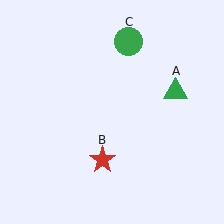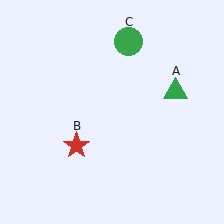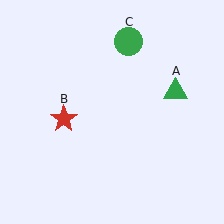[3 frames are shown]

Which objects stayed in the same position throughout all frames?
Green triangle (object A) and green circle (object C) remained stationary.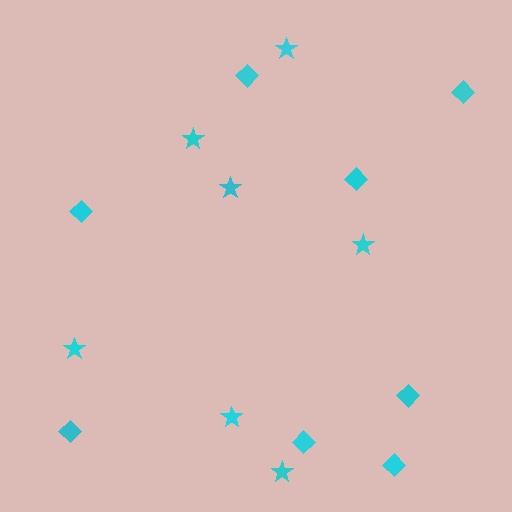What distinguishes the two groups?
There are 2 groups: one group of diamonds (8) and one group of stars (7).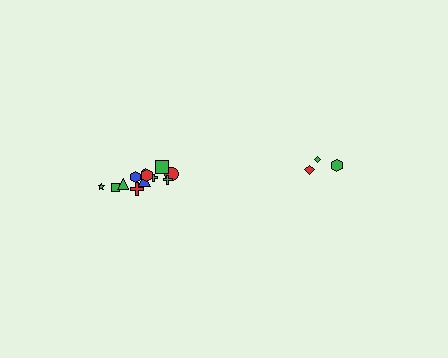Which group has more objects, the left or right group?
The left group.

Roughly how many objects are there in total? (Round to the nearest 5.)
Roughly 15 objects in total.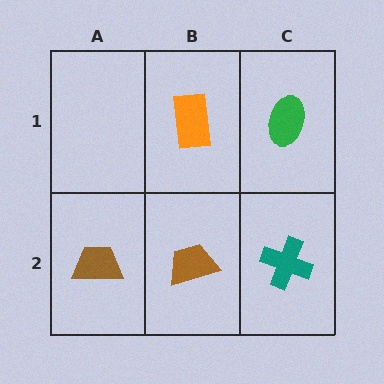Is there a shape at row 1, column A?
No, that cell is empty.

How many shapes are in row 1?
2 shapes.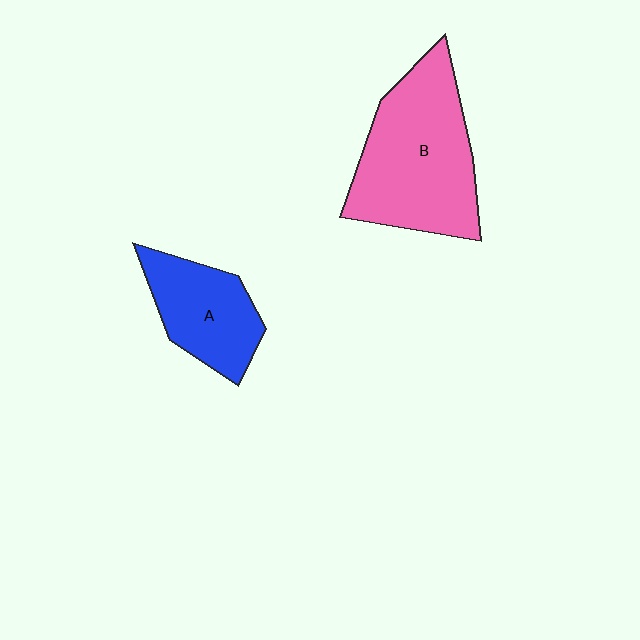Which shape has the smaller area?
Shape A (blue).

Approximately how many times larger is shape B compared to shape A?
Approximately 1.8 times.